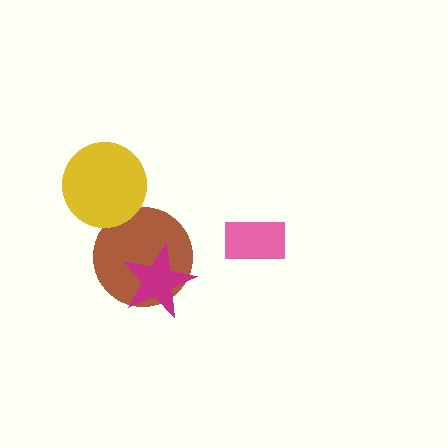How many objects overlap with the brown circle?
2 objects overlap with the brown circle.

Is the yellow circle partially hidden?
No, no other shape covers it.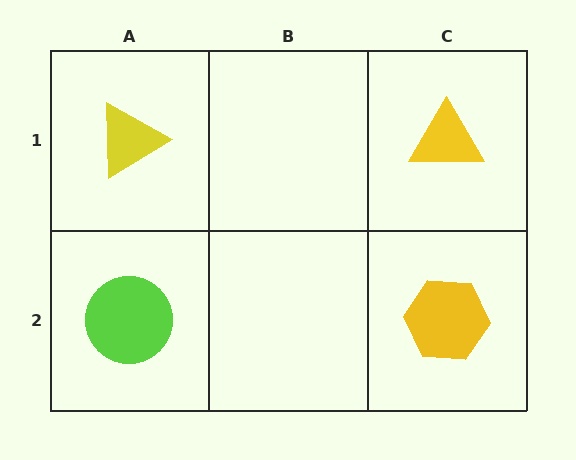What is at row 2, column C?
A yellow hexagon.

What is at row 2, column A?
A lime circle.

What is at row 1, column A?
A yellow triangle.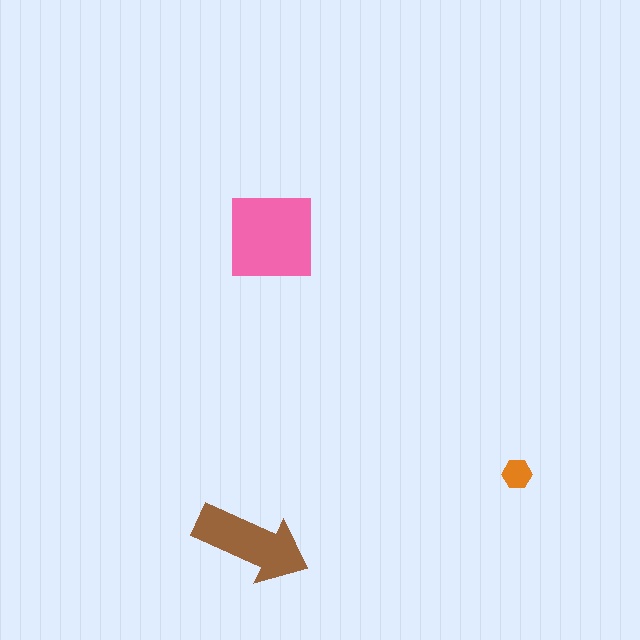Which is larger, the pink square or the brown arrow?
The pink square.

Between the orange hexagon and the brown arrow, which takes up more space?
The brown arrow.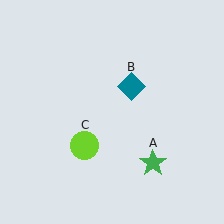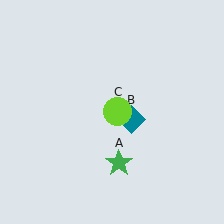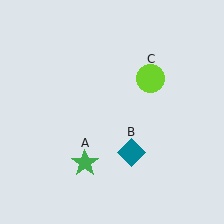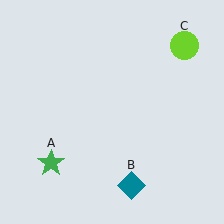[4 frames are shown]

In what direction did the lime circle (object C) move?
The lime circle (object C) moved up and to the right.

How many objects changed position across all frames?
3 objects changed position: green star (object A), teal diamond (object B), lime circle (object C).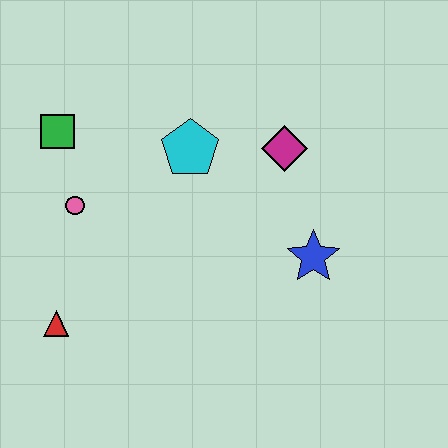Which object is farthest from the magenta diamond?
The red triangle is farthest from the magenta diamond.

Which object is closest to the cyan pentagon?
The magenta diamond is closest to the cyan pentagon.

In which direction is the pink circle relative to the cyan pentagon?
The pink circle is to the left of the cyan pentagon.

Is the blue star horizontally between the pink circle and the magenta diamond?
No